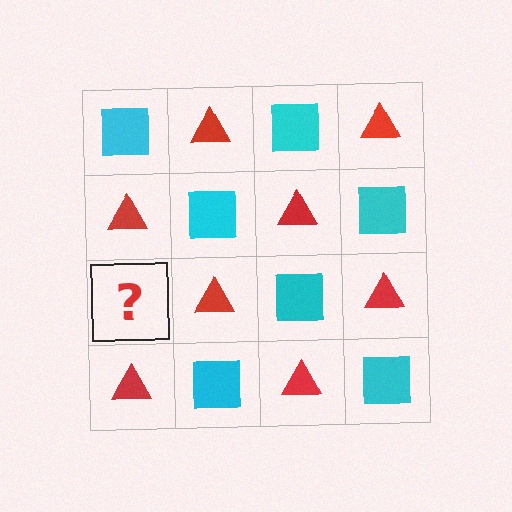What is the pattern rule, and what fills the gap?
The rule is that it alternates cyan square and red triangle in a checkerboard pattern. The gap should be filled with a cyan square.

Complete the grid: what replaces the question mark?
The question mark should be replaced with a cyan square.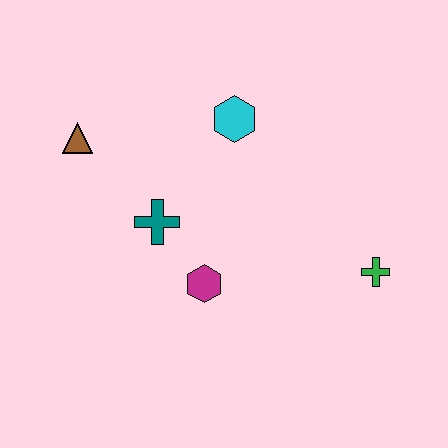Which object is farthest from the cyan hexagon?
The green cross is farthest from the cyan hexagon.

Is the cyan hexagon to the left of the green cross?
Yes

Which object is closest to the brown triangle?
The teal cross is closest to the brown triangle.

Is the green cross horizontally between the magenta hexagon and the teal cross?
No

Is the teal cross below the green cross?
No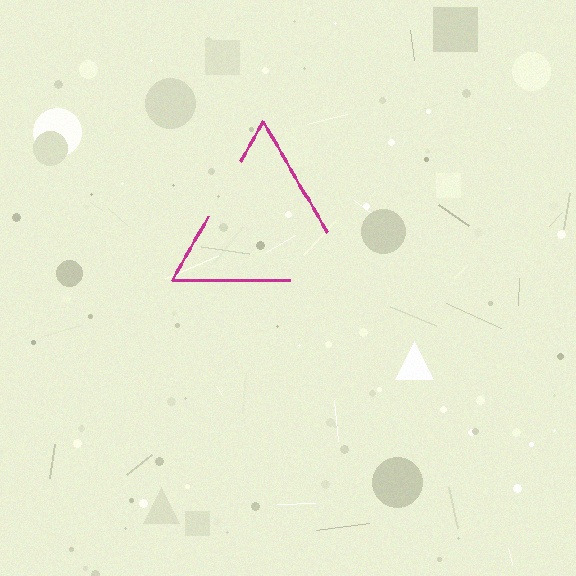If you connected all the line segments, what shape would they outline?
They would outline a triangle.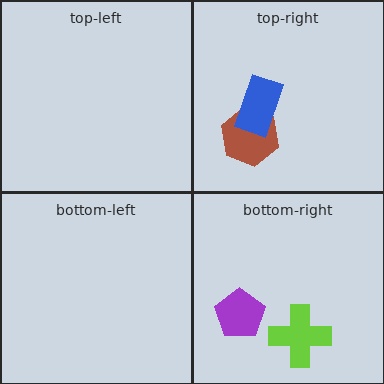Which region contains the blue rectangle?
The top-right region.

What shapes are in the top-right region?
The brown hexagon, the blue rectangle.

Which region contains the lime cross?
The bottom-right region.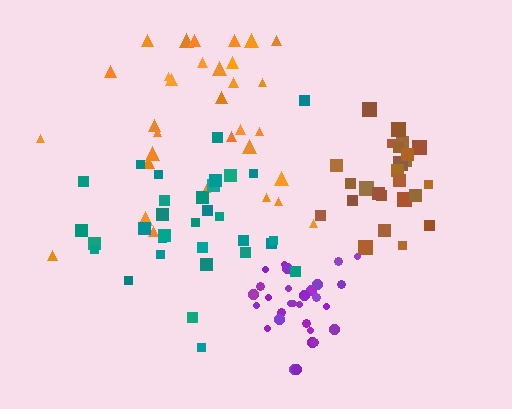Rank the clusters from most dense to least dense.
purple, brown, teal, orange.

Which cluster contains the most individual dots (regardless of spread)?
Orange (32).